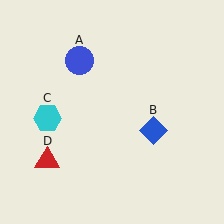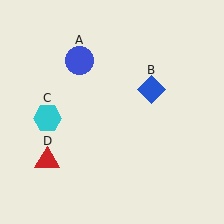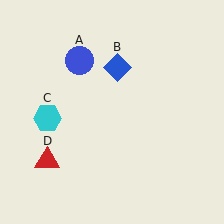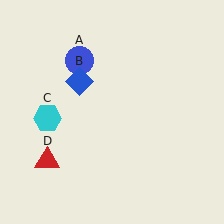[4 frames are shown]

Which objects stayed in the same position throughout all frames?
Blue circle (object A) and cyan hexagon (object C) and red triangle (object D) remained stationary.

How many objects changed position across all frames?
1 object changed position: blue diamond (object B).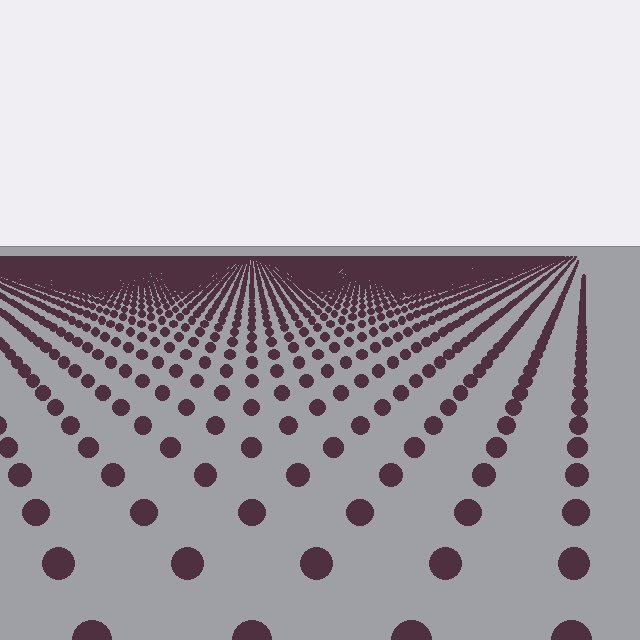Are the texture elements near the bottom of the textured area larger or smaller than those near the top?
Larger. Near the bottom, elements are closer to the viewer and appear at a bigger on-screen size.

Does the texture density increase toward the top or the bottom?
Density increases toward the top.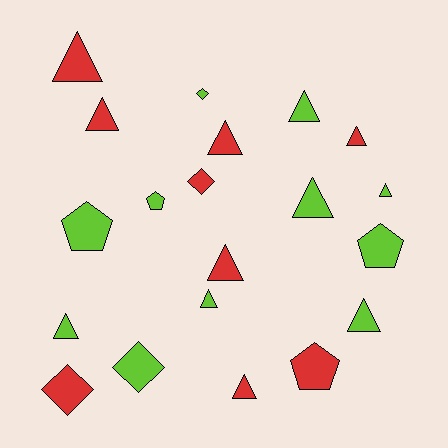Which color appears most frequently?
Lime, with 11 objects.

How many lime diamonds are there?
There are 2 lime diamonds.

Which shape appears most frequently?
Triangle, with 12 objects.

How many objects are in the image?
There are 20 objects.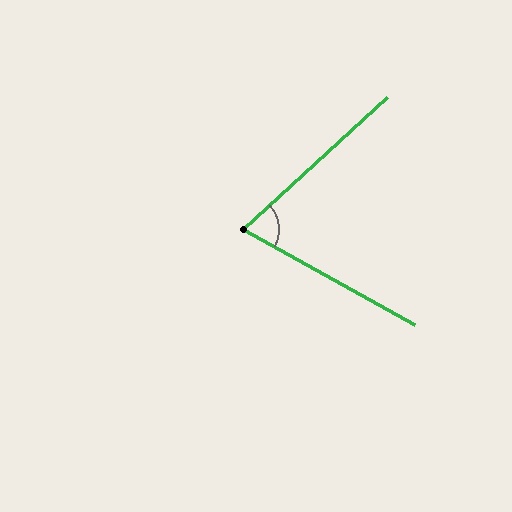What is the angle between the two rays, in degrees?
Approximately 71 degrees.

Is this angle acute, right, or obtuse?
It is acute.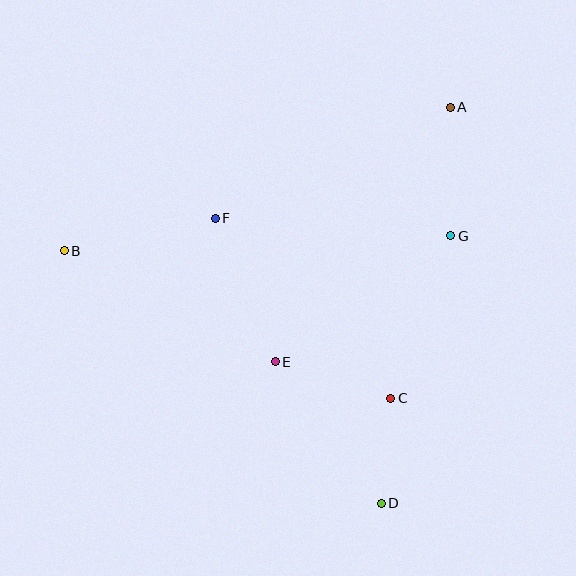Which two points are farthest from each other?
Points A and B are farthest from each other.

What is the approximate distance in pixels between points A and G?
The distance between A and G is approximately 129 pixels.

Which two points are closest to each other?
Points C and D are closest to each other.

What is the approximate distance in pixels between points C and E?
The distance between C and E is approximately 121 pixels.